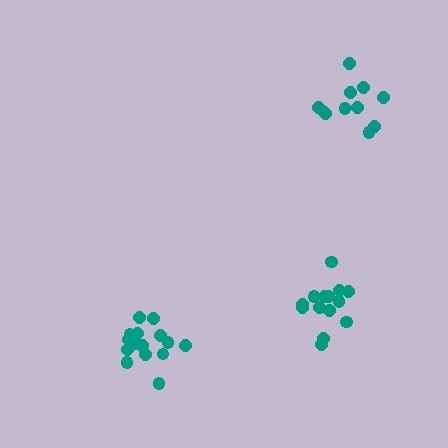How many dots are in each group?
Group 1: 14 dots, Group 2: 16 dots, Group 3: 11 dots (41 total).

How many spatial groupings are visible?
There are 3 spatial groupings.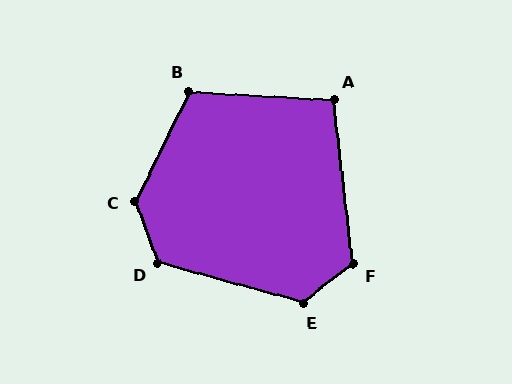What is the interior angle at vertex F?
Approximately 122 degrees (obtuse).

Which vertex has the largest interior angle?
C, at approximately 134 degrees.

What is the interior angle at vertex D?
Approximately 126 degrees (obtuse).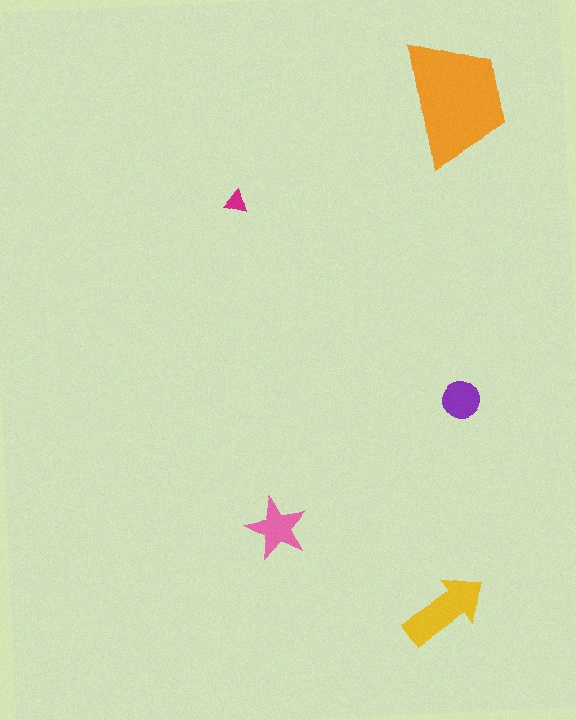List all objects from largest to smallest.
The orange trapezoid, the yellow arrow, the pink star, the purple circle, the magenta triangle.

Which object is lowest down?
The yellow arrow is bottommost.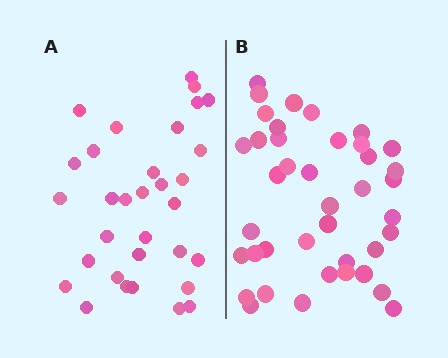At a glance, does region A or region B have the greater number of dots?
Region B (the right region) has more dots.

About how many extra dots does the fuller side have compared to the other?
Region B has roughly 8 or so more dots than region A.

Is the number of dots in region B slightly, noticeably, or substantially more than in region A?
Region B has noticeably more, but not dramatically so. The ratio is roughly 1.2 to 1.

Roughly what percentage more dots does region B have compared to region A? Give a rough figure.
About 25% more.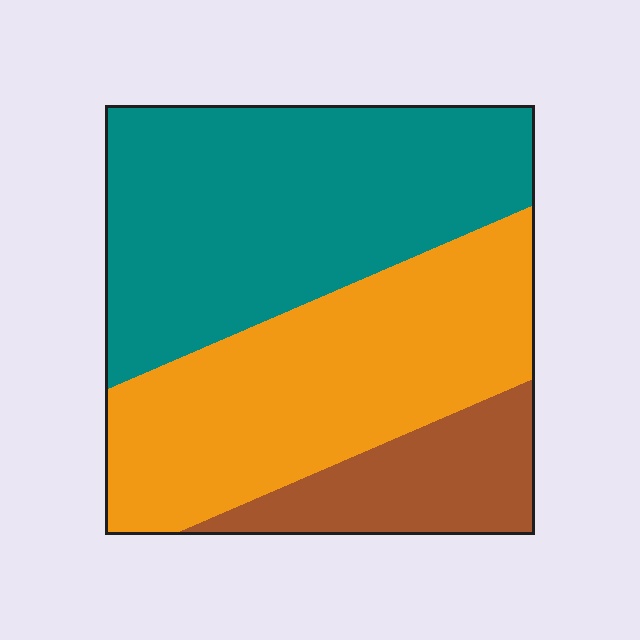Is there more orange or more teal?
Teal.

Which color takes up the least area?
Brown, at roughly 15%.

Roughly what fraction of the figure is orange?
Orange takes up between a quarter and a half of the figure.